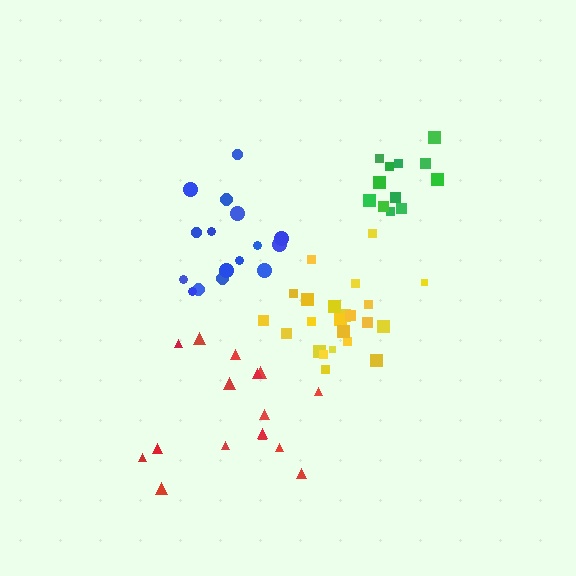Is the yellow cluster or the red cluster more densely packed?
Yellow.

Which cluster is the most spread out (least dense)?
Red.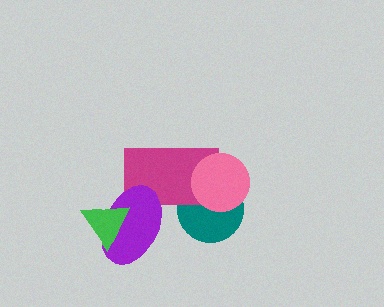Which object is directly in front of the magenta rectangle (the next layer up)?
The pink circle is directly in front of the magenta rectangle.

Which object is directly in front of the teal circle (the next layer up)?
The magenta rectangle is directly in front of the teal circle.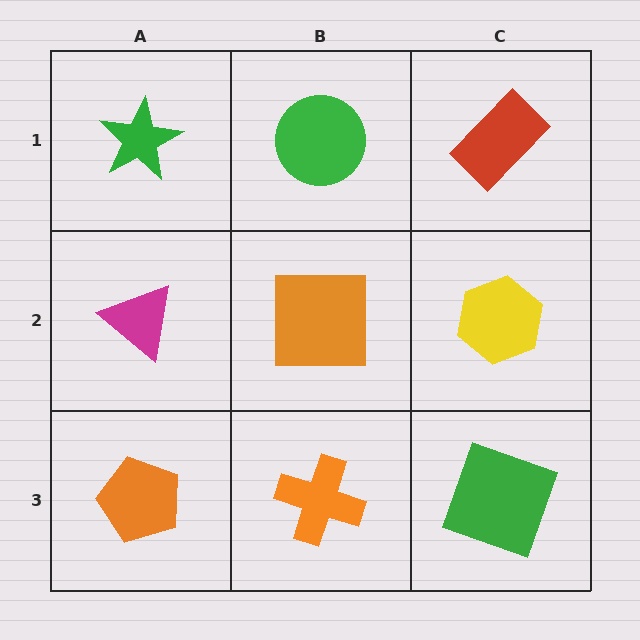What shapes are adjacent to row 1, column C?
A yellow hexagon (row 2, column C), a green circle (row 1, column B).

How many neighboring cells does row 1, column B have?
3.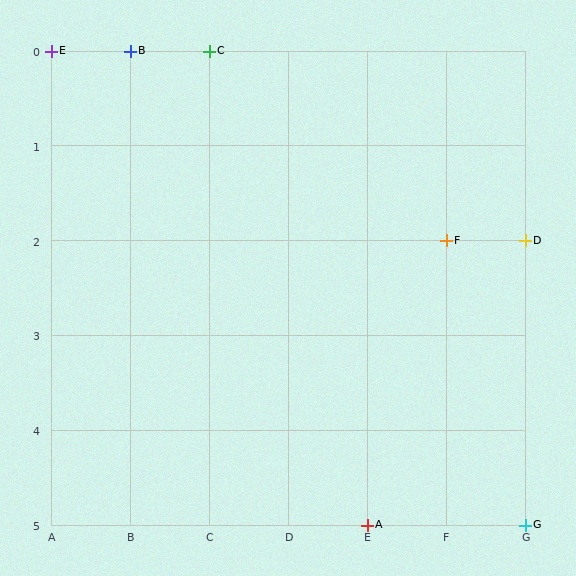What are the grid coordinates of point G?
Point G is at grid coordinates (G, 5).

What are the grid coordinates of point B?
Point B is at grid coordinates (B, 0).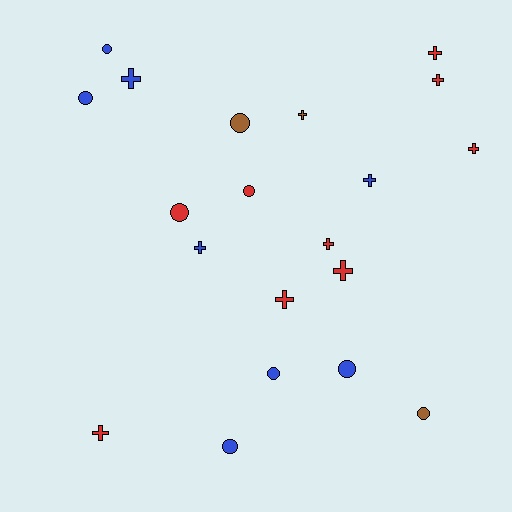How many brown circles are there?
There are 2 brown circles.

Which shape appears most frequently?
Cross, with 11 objects.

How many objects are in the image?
There are 20 objects.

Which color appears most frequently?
Red, with 9 objects.